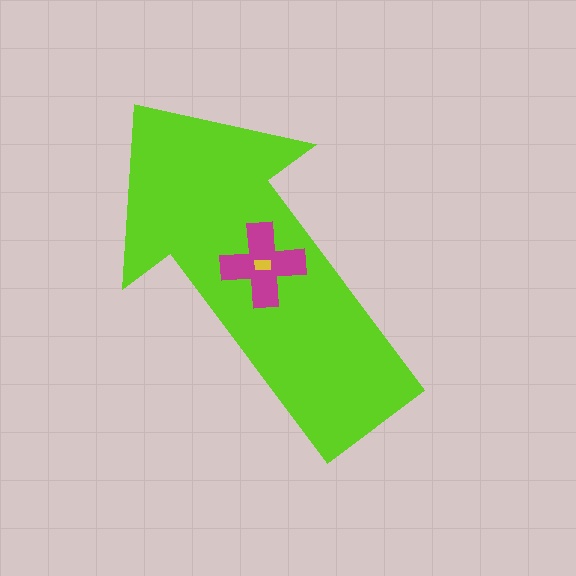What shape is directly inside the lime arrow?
The magenta cross.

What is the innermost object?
The yellow rectangle.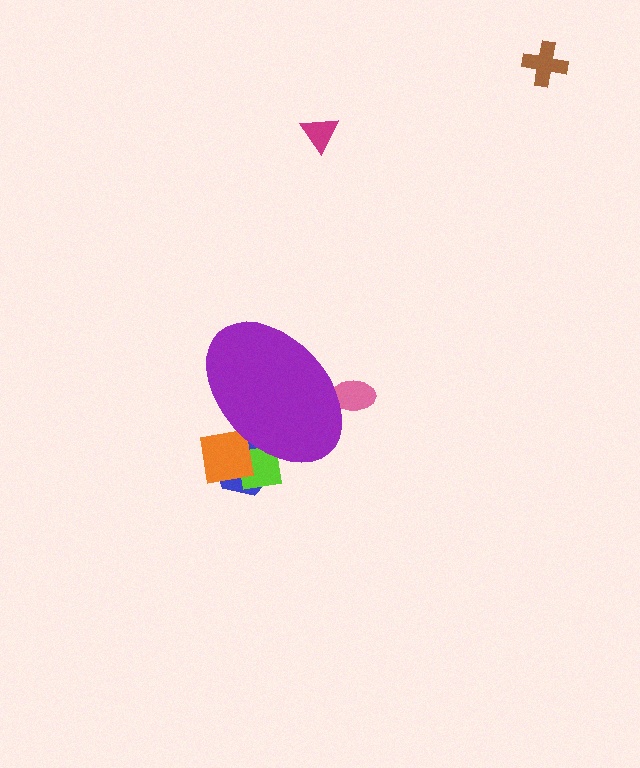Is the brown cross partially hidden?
No, the brown cross is fully visible.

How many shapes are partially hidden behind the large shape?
4 shapes are partially hidden.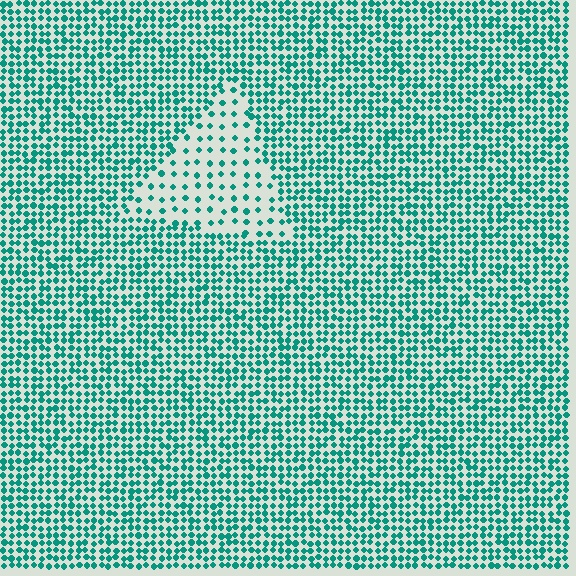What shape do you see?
I see a triangle.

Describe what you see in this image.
The image contains small teal elements arranged at two different densities. A triangle-shaped region is visible where the elements are less densely packed than the surrounding area.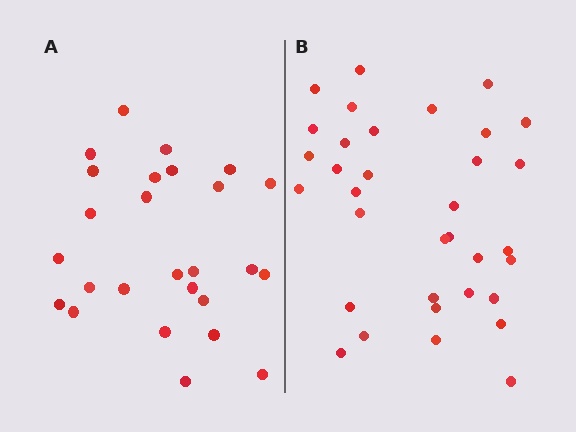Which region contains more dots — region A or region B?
Region B (the right region) has more dots.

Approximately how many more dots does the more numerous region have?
Region B has roughly 8 or so more dots than region A.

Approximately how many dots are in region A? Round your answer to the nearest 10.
About 30 dots. (The exact count is 26, which rounds to 30.)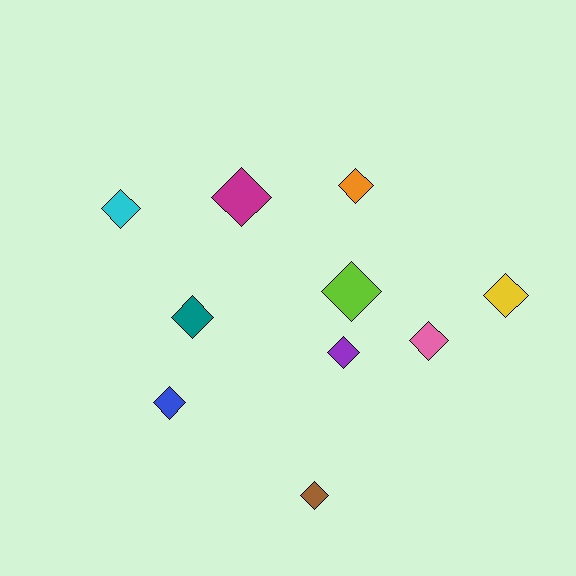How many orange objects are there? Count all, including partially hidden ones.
There is 1 orange object.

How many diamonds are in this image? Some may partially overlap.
There are 10 diamonds.